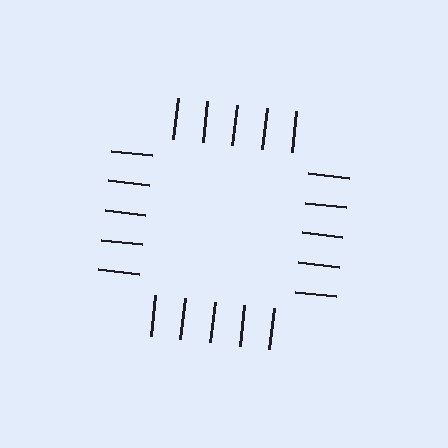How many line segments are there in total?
20 — 5 along each of the 4 edges.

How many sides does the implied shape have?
4 sides — the line-ends trace a square.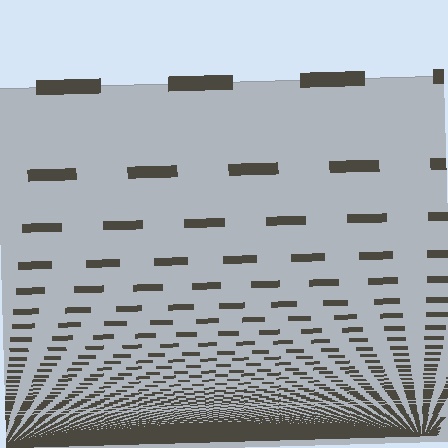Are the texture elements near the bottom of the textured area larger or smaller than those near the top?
Smaller. The gradient is inverted — elements near the bottom are smaller and denser.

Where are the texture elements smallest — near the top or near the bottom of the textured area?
Near the bottom.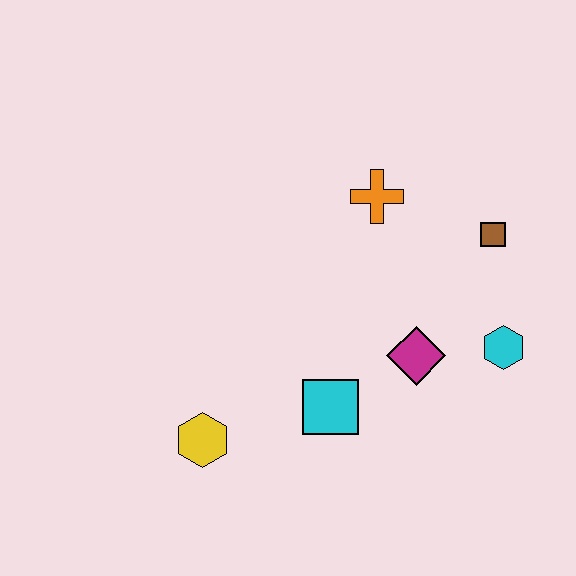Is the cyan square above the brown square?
No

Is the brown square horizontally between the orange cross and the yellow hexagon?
No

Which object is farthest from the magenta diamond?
The yellow hexagon is farthest from the magenta diamond.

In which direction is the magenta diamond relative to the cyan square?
The magenta diamond is to the right of the cyan square.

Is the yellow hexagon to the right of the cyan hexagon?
No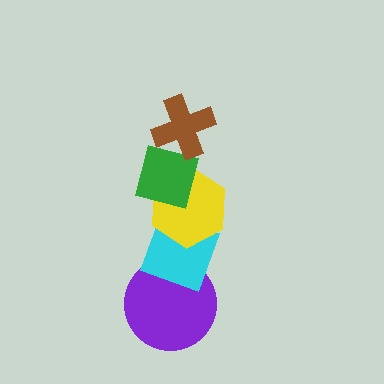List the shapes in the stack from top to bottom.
From top to bottom: the brown cross, the green square, the yellow hexagon, the cyan diamond, the purple circle.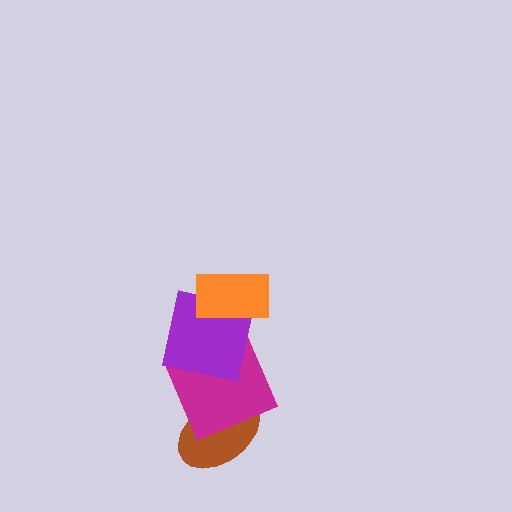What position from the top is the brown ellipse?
The brown ellipse is 4th from the top.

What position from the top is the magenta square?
The magenta square is 3rd from the top.